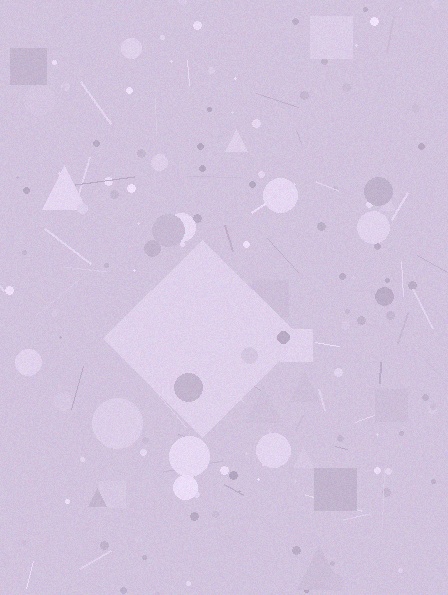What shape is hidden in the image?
A diamond is hidden in the image.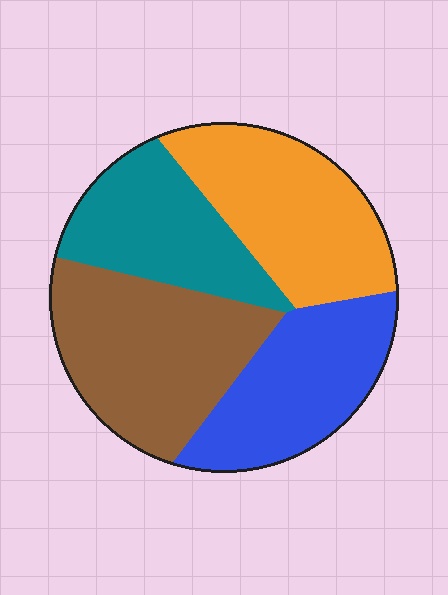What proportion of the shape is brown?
Brown takes up about one third (1/3) of the shape.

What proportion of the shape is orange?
Orange covers 26% of the shape.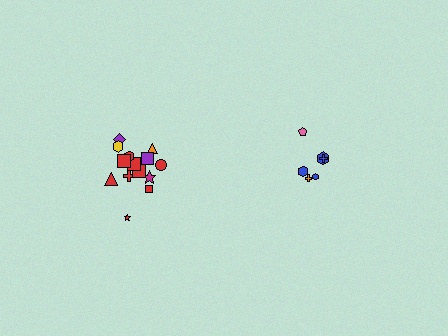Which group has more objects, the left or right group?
The left group.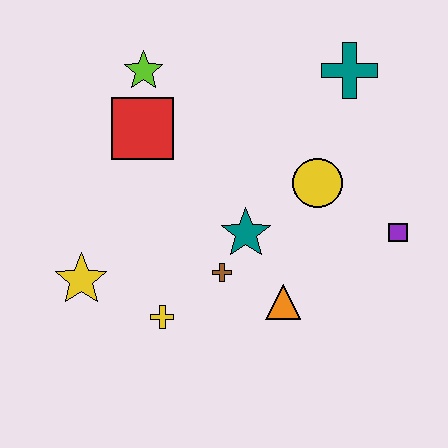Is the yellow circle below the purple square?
No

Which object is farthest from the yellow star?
The teal cross is farthest from the yellow star.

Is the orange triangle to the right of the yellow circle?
No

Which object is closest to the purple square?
The yellow circle is closest to the purple square.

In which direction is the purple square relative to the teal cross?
The purple square is below the teal cross.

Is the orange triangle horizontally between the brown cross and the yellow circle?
Yes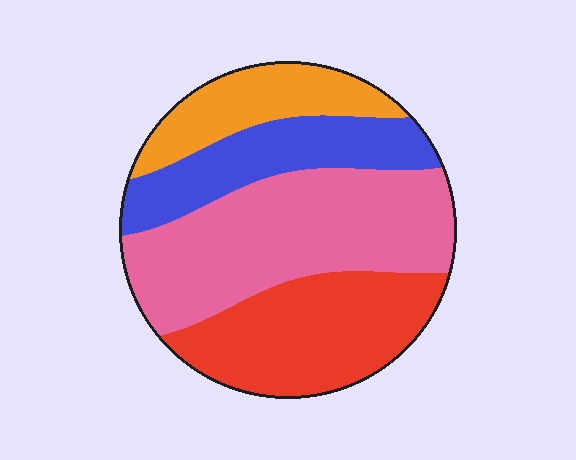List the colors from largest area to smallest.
From largest to smallest: pink, red, blue, orange.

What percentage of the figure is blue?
Blue covers around 20% of the figure.